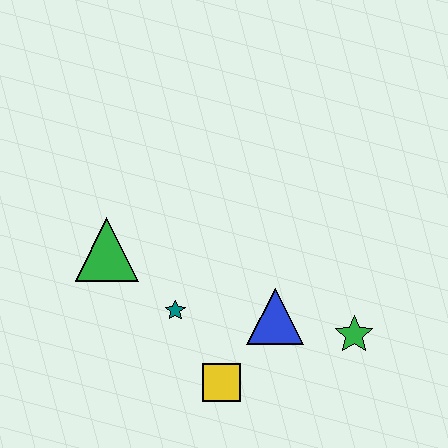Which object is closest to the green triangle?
The teal star is closest to the green triangle.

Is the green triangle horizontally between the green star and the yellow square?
No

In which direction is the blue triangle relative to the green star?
The blue triangle is to the left of the green star.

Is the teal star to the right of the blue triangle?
No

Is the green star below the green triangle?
Yes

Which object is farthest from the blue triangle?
The green triangle is farthest from the blue triangle.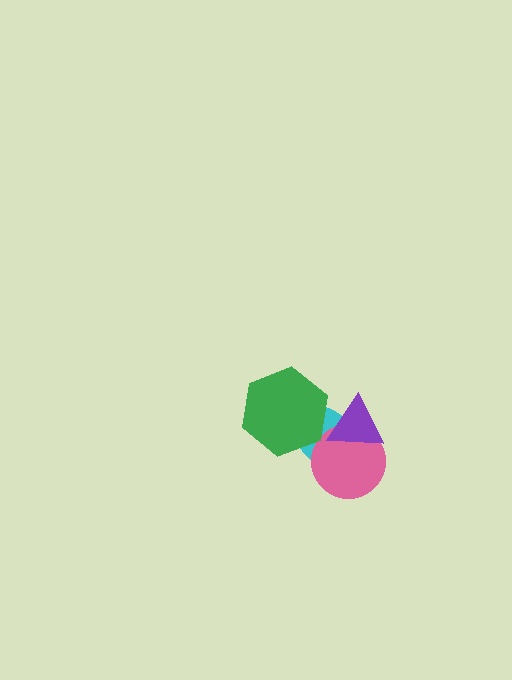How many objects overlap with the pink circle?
2 objects overlap with the pink circle.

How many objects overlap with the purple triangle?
2 objects overlap with the purple triangle.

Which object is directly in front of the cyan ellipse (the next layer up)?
The pink circle is directly in front of the cyan ellipse.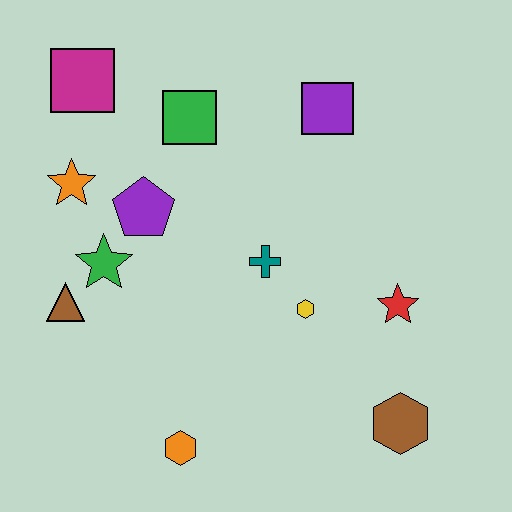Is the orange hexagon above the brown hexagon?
No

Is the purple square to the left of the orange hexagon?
No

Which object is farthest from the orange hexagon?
The magenta square is farthest from the orange hexagon.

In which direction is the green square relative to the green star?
The green square is above the green star.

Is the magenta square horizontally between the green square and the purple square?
No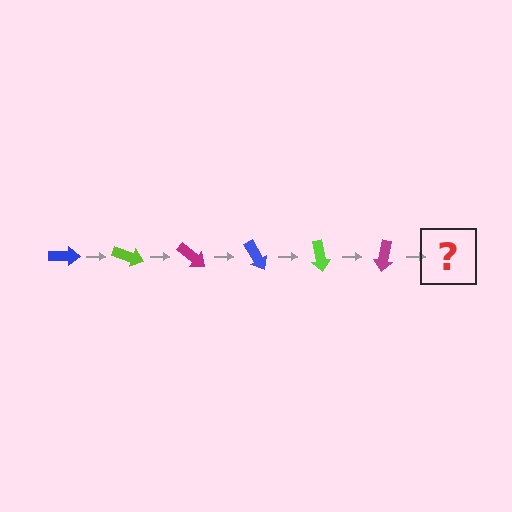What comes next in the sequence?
The next element should be a blue arrow, rotated 120 degrees from the start.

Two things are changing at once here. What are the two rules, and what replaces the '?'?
The two rules are that it rotates 20 degrees each step and the color cycles through blue, lime, and magenta. The '?' should be a blue arrow, rotated 120 degrees from the start.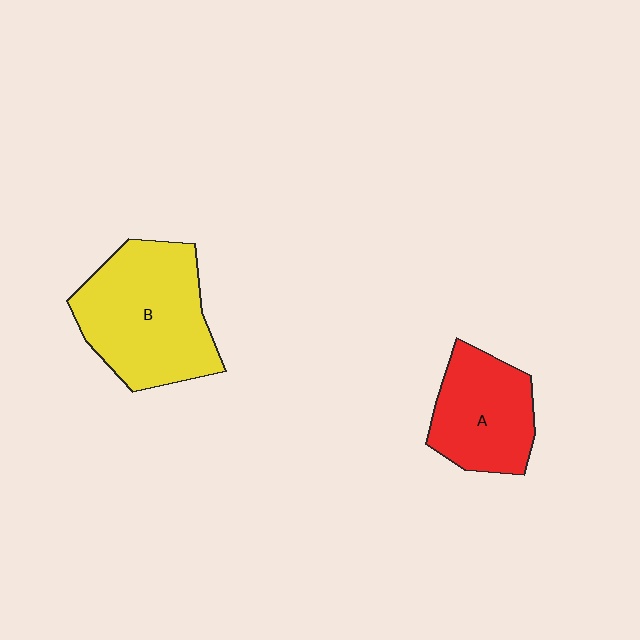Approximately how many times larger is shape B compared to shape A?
Approximately 1.5 times.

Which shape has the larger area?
Shape B (yellow).